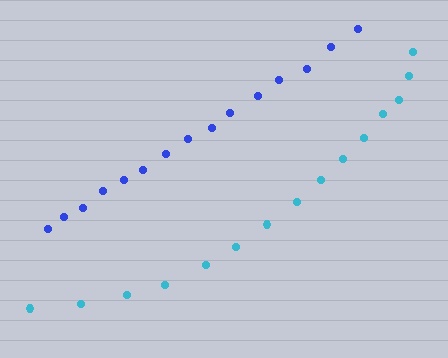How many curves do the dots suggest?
There are 2 distinct paths.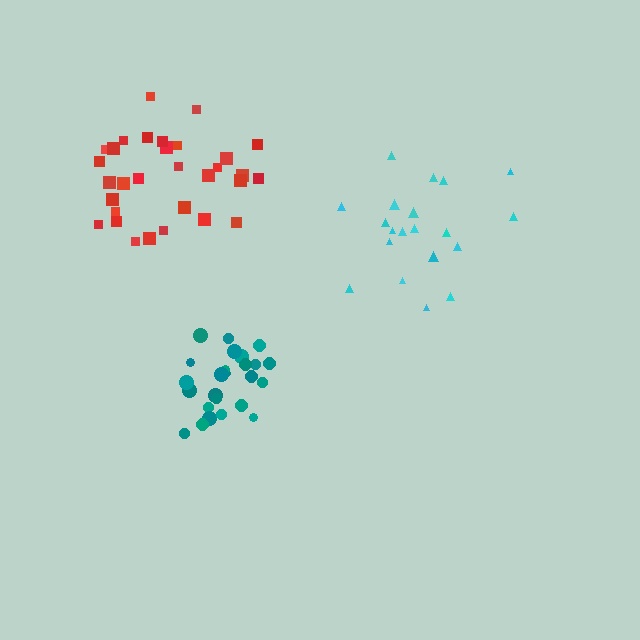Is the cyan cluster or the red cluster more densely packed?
Red.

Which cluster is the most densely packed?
Teal.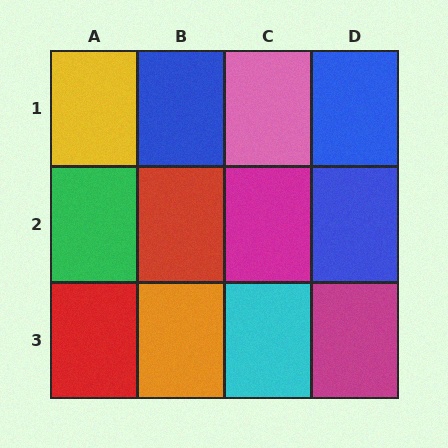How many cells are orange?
1 cell is orange.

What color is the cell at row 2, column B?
Red.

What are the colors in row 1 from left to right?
Yellow, blue, pink, blue.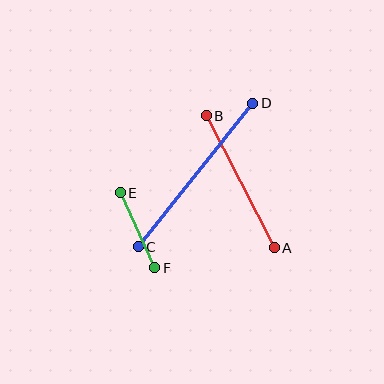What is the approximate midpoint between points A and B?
The midpoint is at approximately (240, 182) pixels.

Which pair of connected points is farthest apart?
Points C and D are farthest apart.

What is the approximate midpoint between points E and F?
The midpoint is at approximately (138, 230) pixels.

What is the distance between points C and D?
The distance is approximately 184 pixels.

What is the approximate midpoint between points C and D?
The midpoint is at approximately (195, 175) pixels.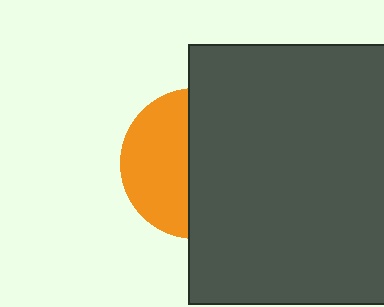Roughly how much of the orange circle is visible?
A small part of it is visible (roughly 43%).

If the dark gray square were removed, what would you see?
You would see the complete orange circle.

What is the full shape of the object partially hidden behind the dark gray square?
The partially hidden object is an orange circle.